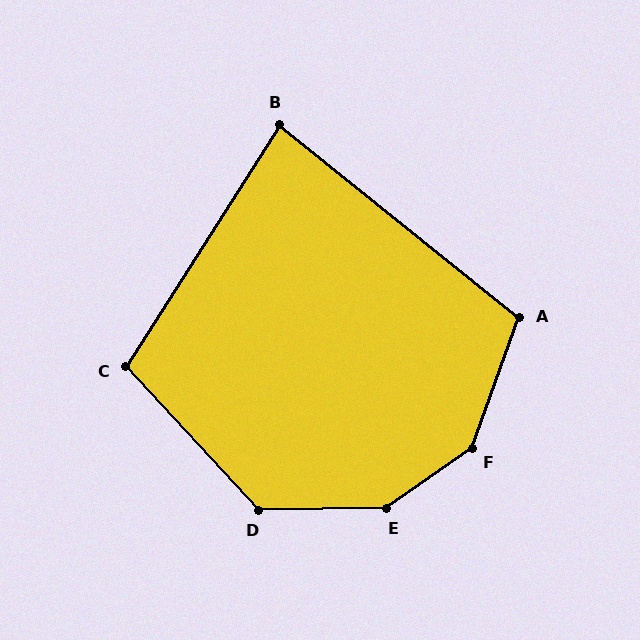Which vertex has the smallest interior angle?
B, at approximately 84 degrees.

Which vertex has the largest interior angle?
E, at approximately 146 degrees.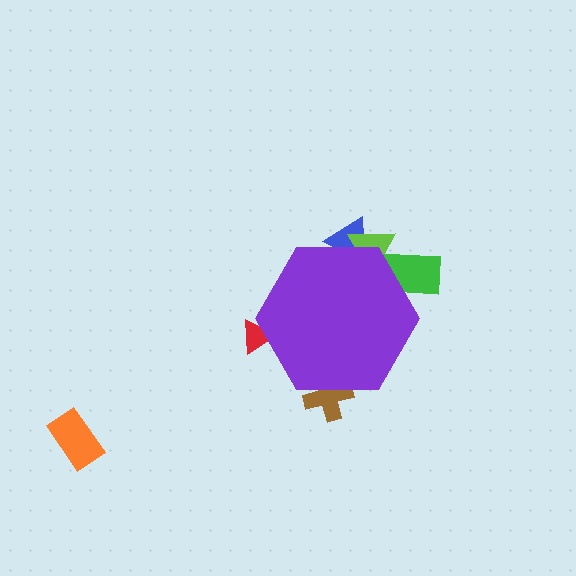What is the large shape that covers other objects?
A purple hexagon.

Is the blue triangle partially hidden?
Yes, the blue triangle is partially hidden behind the purple hexagon.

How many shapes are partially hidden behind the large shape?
5 shapes are partially hidden.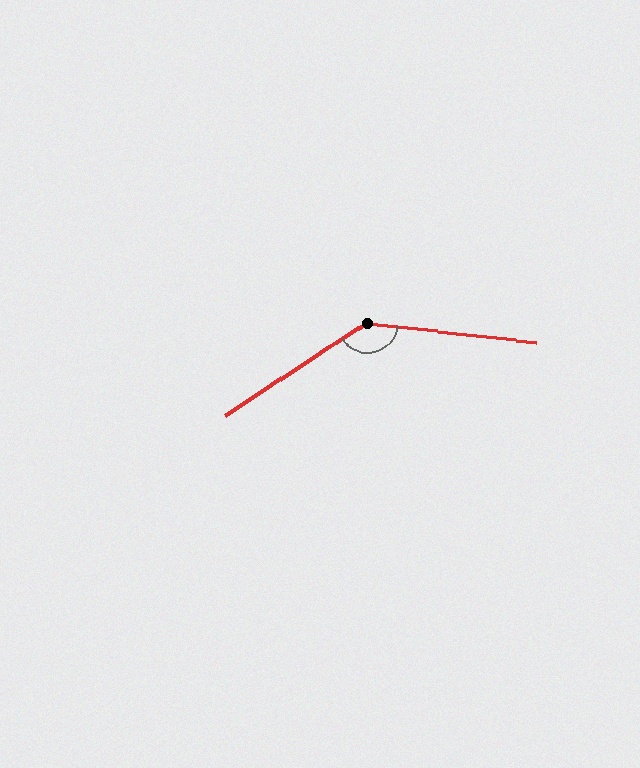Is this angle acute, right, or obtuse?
It is obtuse.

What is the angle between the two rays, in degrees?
Approximately 140 degrees.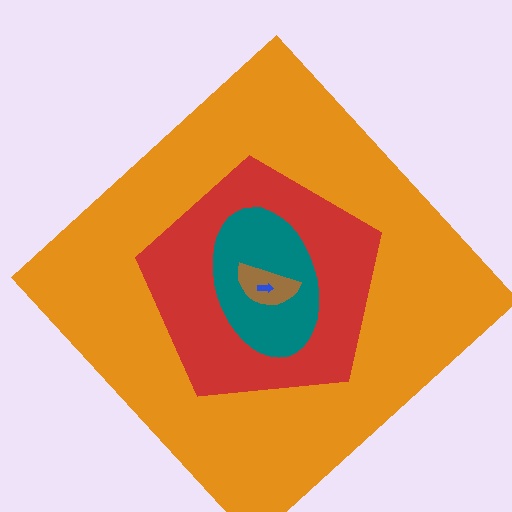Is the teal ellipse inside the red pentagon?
Yes.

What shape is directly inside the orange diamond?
The red pentagon.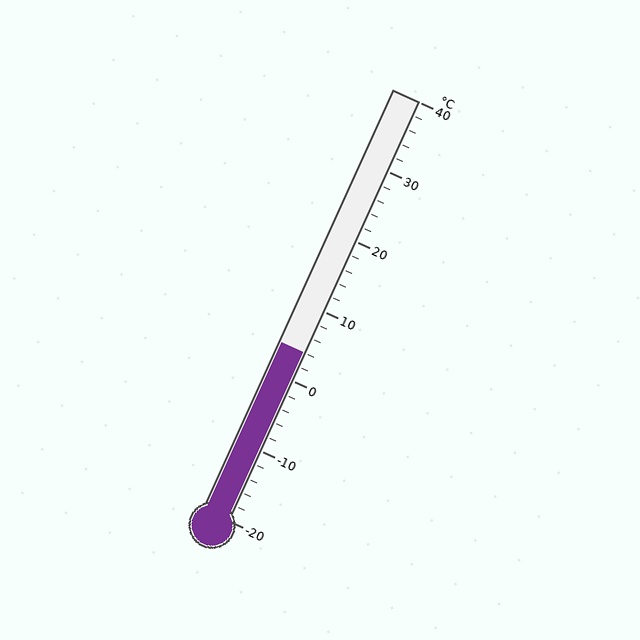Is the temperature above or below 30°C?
The temperature is below 30°C.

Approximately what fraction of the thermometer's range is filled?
The thermometer is filled to approximately 40% of its range.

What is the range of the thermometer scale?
The thermometer scale ranges from -20°C to 40°C.